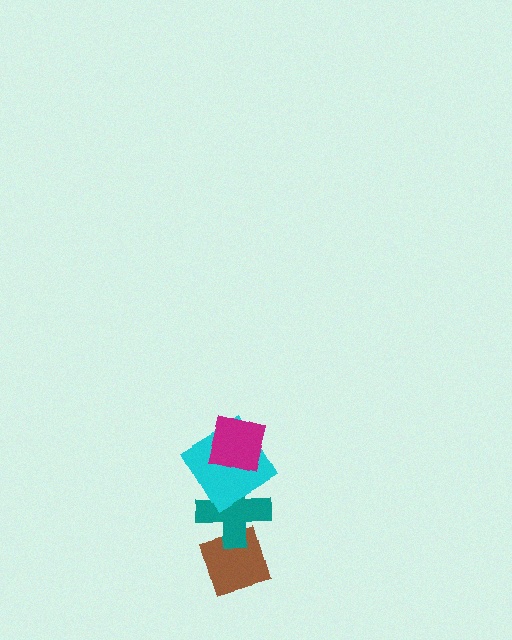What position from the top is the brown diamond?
The brown diamond is 4th from the top.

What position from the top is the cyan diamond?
The cyan diamond is 2nd from the top.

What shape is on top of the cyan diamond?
The magenta square is on top of the cyan diamond.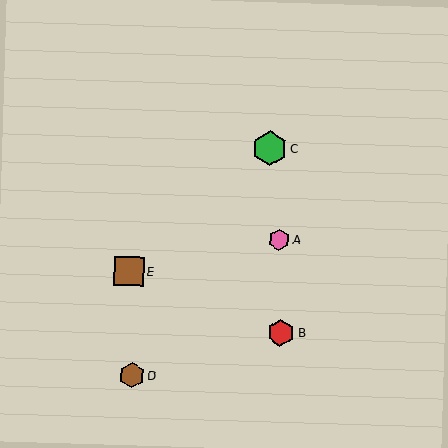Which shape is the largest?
The green hexagon (labeled C) is the largest.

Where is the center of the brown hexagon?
The center of the brown hexagon is at (132, 375).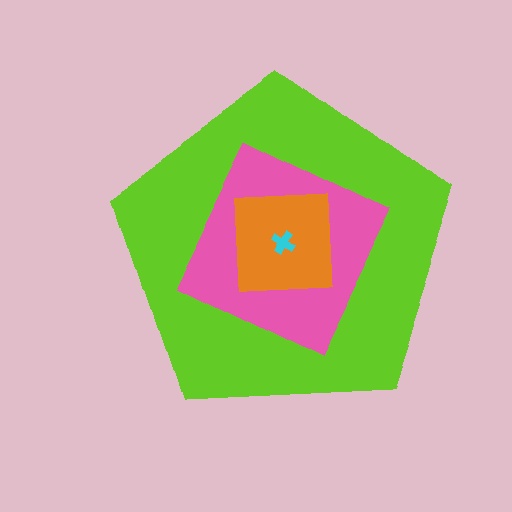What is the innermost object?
The cyan cross.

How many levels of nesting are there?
4.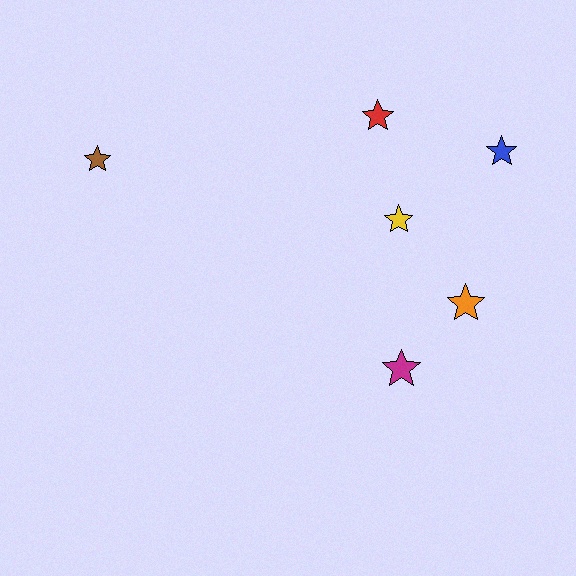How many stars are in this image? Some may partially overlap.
There are 6 stars.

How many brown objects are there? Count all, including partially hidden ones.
There is 1 brown object.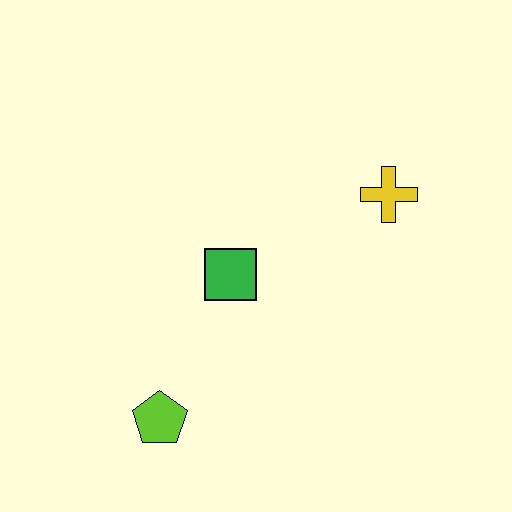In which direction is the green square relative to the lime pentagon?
The green square is above the lime pentagon.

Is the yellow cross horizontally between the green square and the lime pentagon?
No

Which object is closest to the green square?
The lime pentagon is closest to the green square.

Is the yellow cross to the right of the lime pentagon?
Yes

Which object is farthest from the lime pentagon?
The yellow cross is farthest from the lime pentagon.